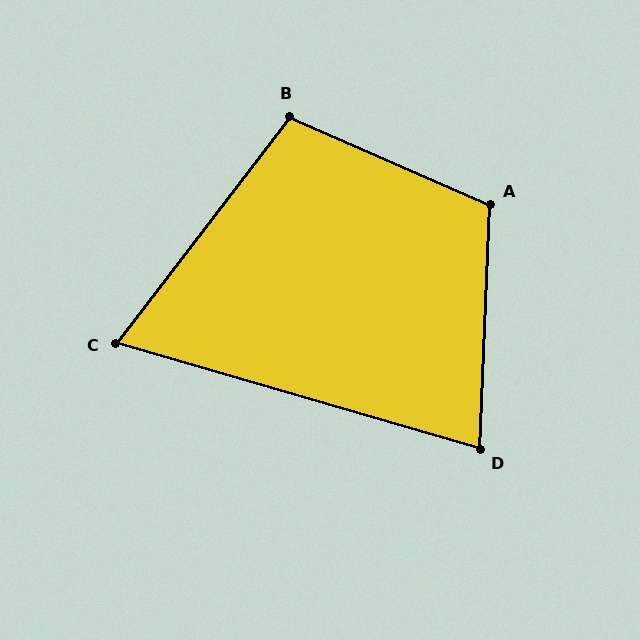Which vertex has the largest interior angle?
A, at approximately 111 degrees.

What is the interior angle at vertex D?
Approximately 76 degrees (acute).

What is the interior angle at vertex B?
Approximately 104 degrees (obtuse).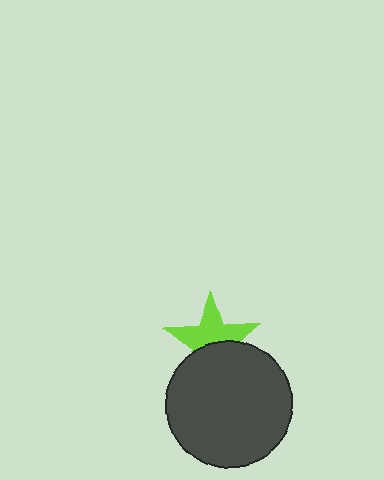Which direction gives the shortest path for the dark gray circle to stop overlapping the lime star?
Moving down gives the shortest separation.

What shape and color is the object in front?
The object in front is a dark gray circle.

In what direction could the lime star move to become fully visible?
The lime star could move up. That would shift it out from behind the dark gray circle entirely.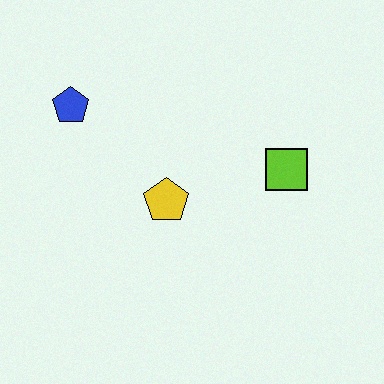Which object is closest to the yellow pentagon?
The lime square is closest to the yellow pentagon.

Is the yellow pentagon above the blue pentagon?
No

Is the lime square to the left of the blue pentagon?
No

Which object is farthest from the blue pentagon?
The lime square is farthest from the blue pentagon.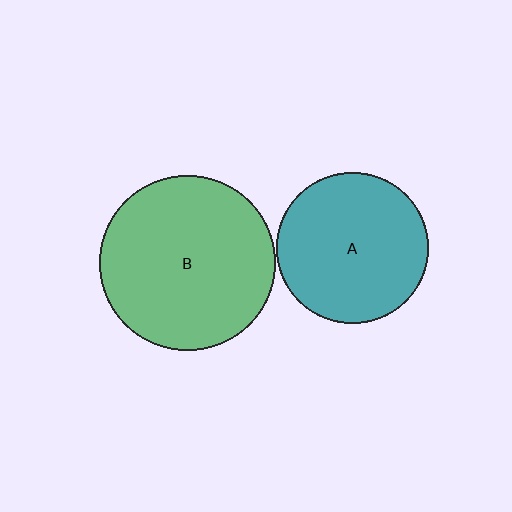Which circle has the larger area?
Circle B (green).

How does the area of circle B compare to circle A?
Approximately 1.4 times.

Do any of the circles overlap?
No, none of the circles overlap.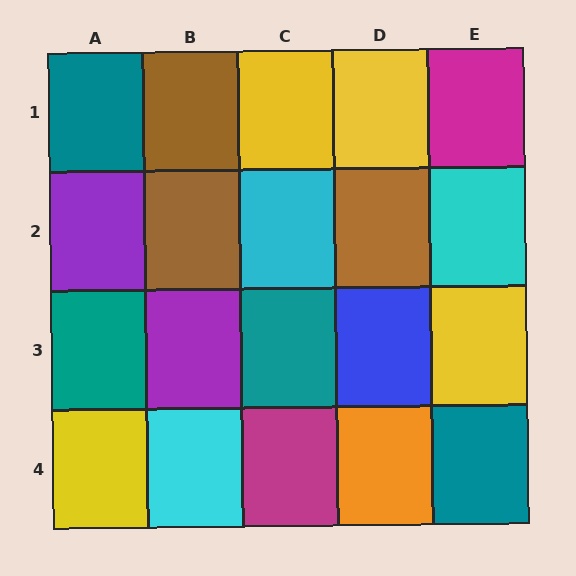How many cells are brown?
3 cells are brown.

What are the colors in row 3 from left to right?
Teal, purple, teal, blue, yellow.